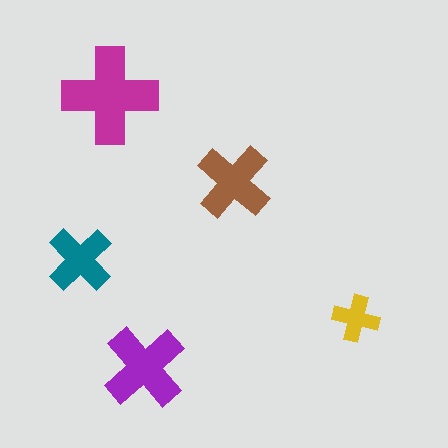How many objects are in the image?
There are 5 objects in the image.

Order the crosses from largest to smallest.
the magenta one, the purple one, the brown one, the teal one, the yellow one.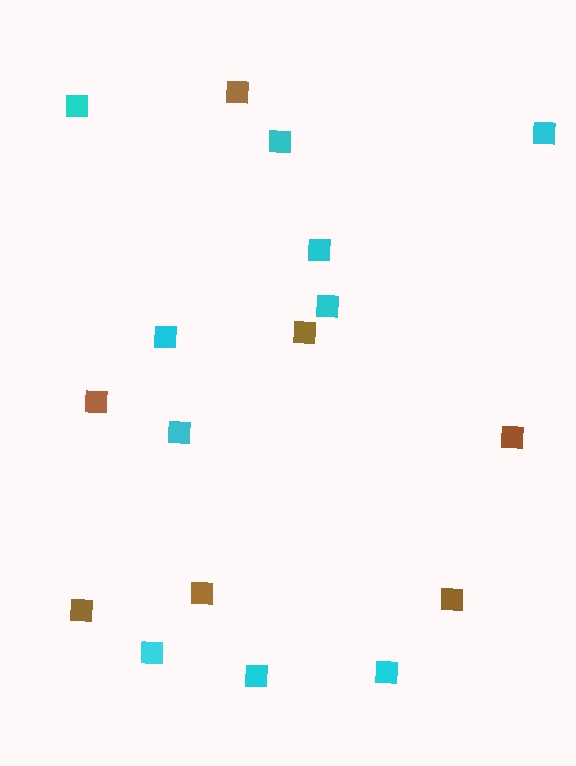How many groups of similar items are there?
There are 2 groups: one group of brown squares (7) and one group of cyan squares (10).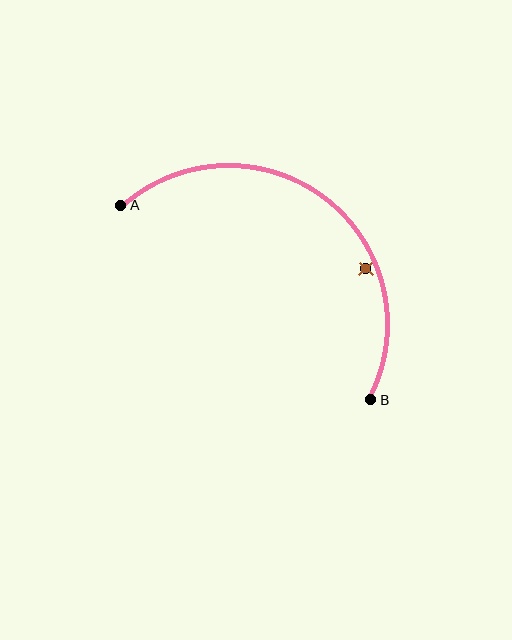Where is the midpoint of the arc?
The arc midpoint is the point on the curve farthest from the straight line joining A and B. It sits above and to the right of that line.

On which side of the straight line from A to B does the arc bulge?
The arc bulges above and to the right of the straight line connecting A and B.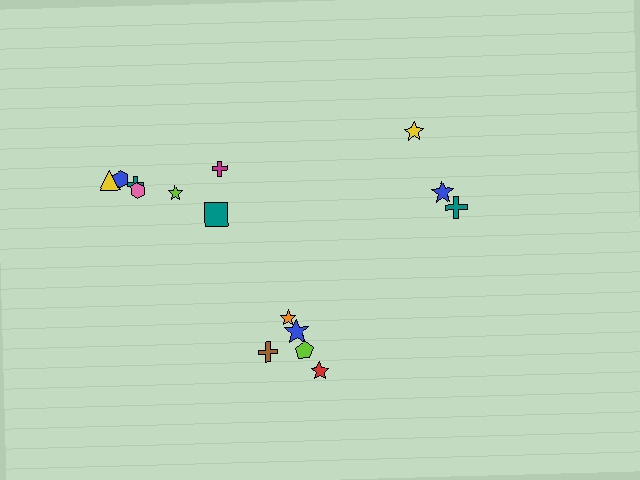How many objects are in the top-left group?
There are 7 objects.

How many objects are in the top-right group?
There are 3 objects.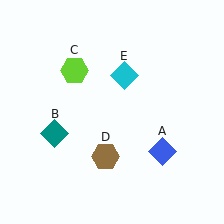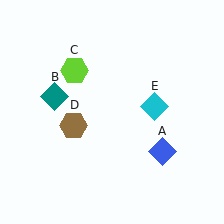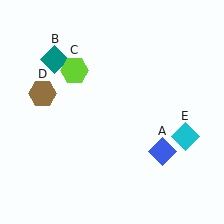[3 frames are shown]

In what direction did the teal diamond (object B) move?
The teal diamond (object B) moved up.